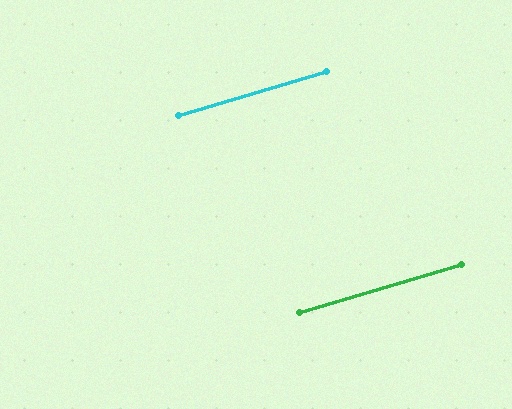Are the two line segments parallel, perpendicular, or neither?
Parallel — their directions differ by only 0.1°.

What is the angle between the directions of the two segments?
Approximately 0 degrees.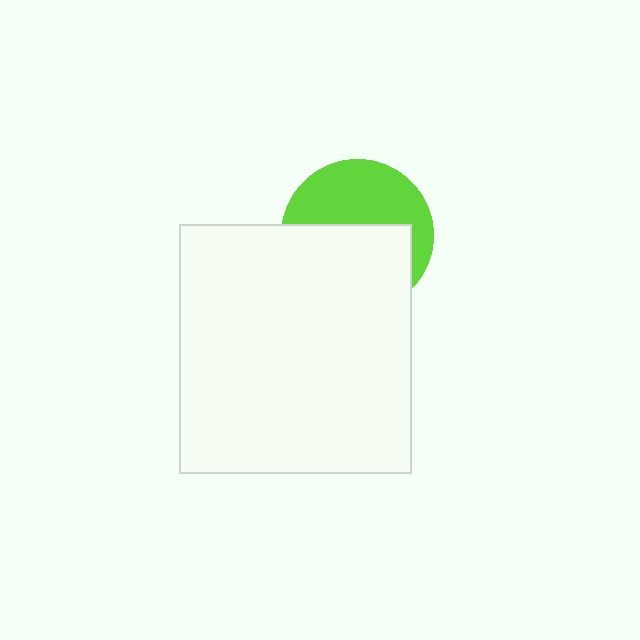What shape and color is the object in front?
The object in front is a white rectangle.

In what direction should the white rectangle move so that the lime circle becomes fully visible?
The white rectangle should move down. That is the shortest direction to clear the overlap and leave the lime circle fully visible.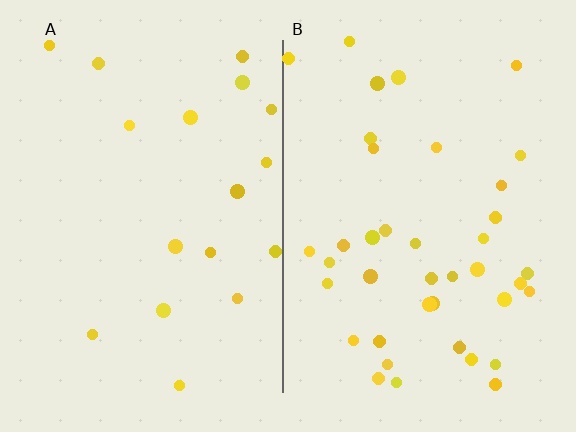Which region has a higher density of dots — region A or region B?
B (the right).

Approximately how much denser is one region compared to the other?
Approximately 2.3× — region B over region A.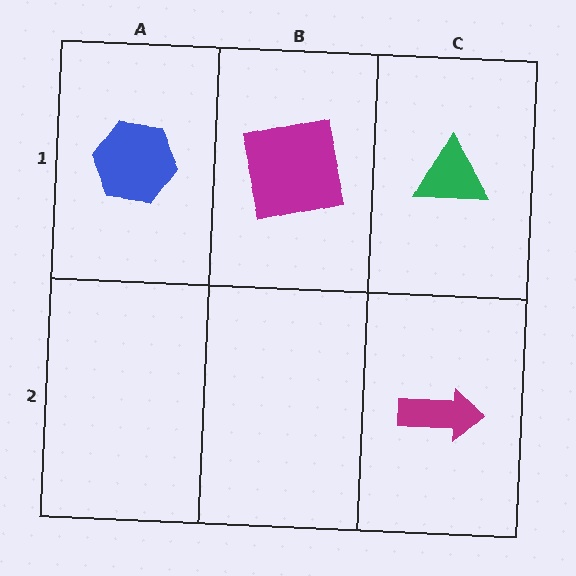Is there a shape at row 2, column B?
No, that cell is empty.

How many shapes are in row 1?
3 shapes.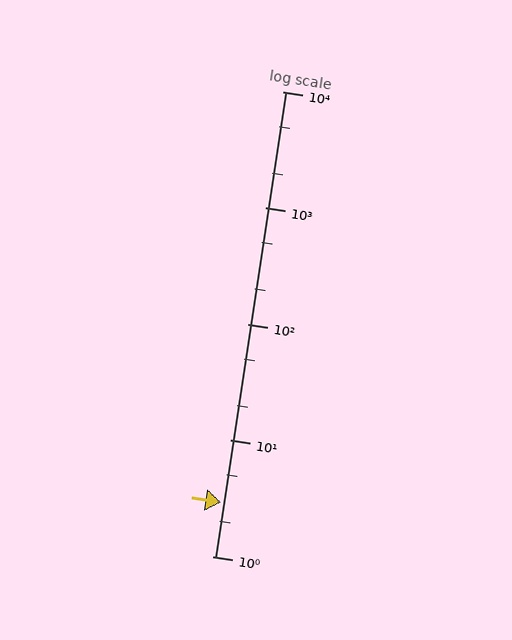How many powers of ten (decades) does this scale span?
The scale spans 4 decades, from 1 to 10000.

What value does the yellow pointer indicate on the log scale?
The pointer indicates approximately 2.9.